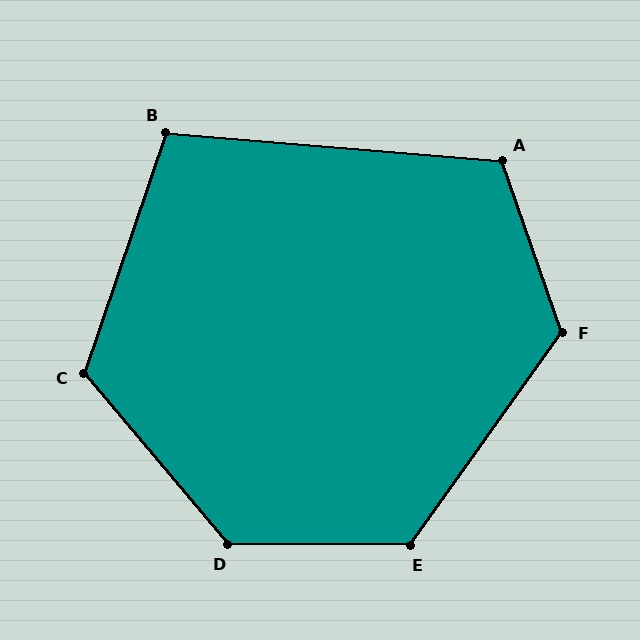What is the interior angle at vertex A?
Approximately 114 degrees (obtuse).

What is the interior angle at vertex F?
Approximately 125 degrees (obtuse).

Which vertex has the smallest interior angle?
B, at approximately 104 degrees.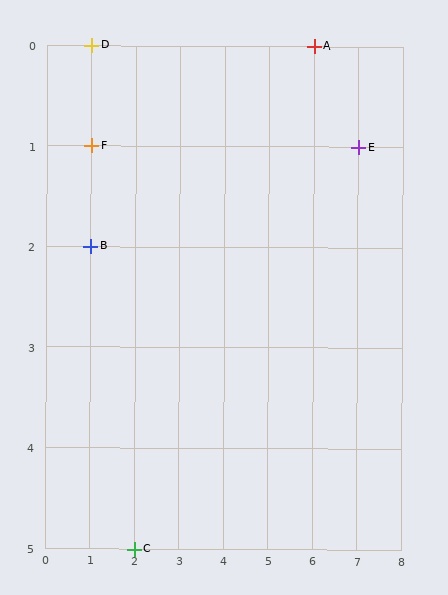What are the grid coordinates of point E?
Point E is at grid coordinates (7, 1).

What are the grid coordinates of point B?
Point B is at grid coordinates (1, 2).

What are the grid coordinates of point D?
Point D is at grid coordinates (1, 0).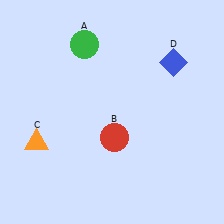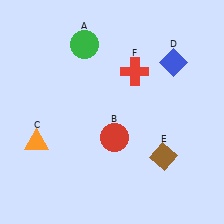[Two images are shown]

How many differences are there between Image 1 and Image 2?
There are 2 differences between the two images.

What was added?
A brown diamond (E), a red cross (F) were added in Image 2.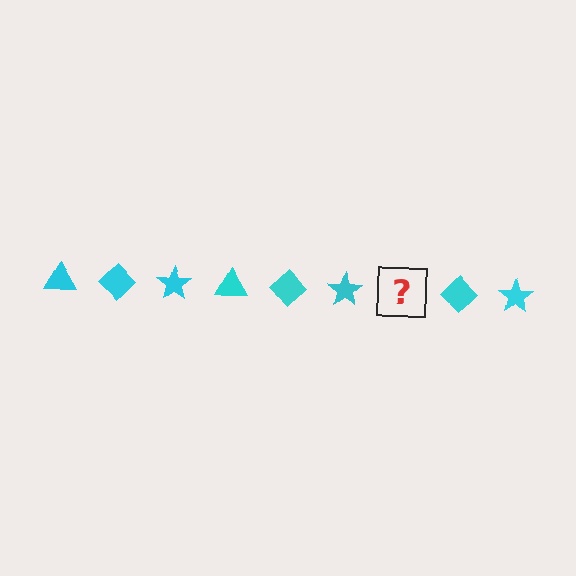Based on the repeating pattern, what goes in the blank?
The blank should be a cyan triangle.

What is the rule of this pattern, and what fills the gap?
The rule is that the pattern cycles through triangle, diamond, star shapes in cyan. The gap should be filled with a cyan triangle.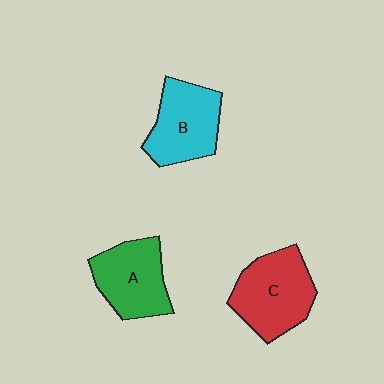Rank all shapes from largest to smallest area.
From largest to smallest: C (red), B (cyan), A (green).